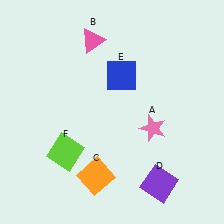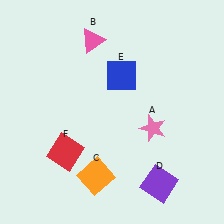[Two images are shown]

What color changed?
The square (F) changed from lime in Image 1 to red in Image 2.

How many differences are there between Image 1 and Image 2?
There is 1 difference between the two images.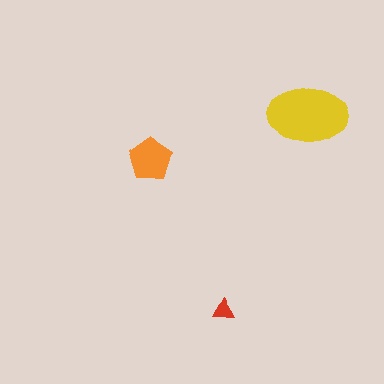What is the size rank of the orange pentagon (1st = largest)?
2nd.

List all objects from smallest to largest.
The red triangle, the orange pentagon, the yellow ellipse.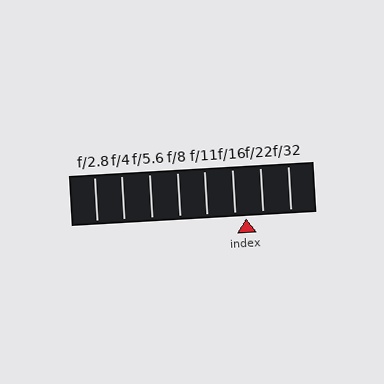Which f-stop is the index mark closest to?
The index mark is closest to f/16.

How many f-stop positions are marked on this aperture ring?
There are 8 f-stop positions marked.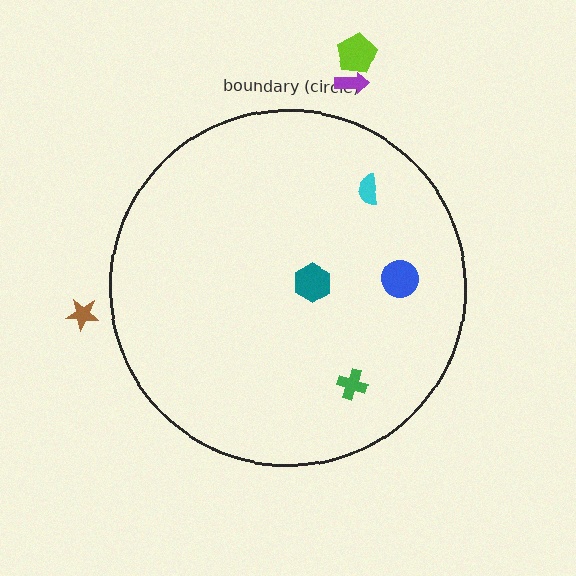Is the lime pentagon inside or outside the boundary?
Outside.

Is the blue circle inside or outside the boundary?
Inside.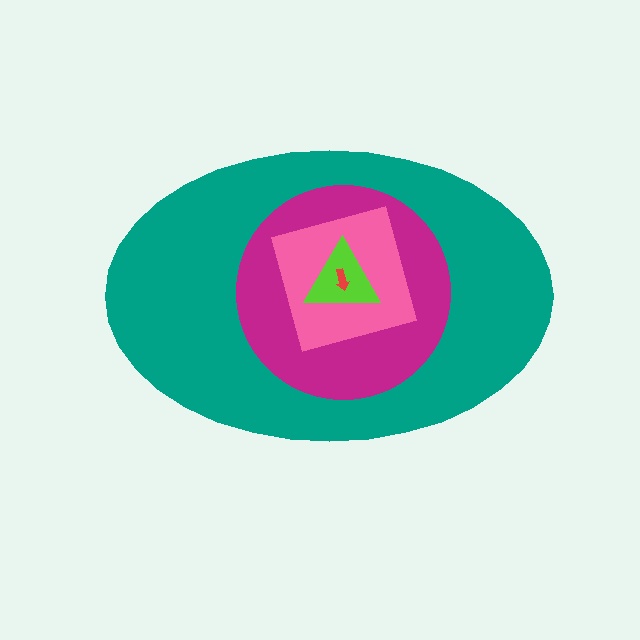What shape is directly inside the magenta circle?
The pink square.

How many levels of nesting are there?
5.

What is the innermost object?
The red arrow.